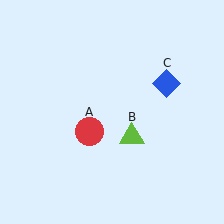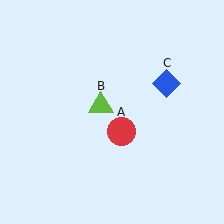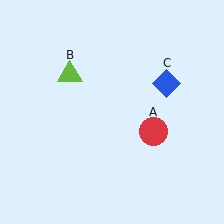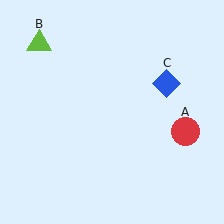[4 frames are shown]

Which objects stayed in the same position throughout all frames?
Blue diamond (object C) remained stationary.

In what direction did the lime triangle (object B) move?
The lime triangle (object B) moved up and to the left.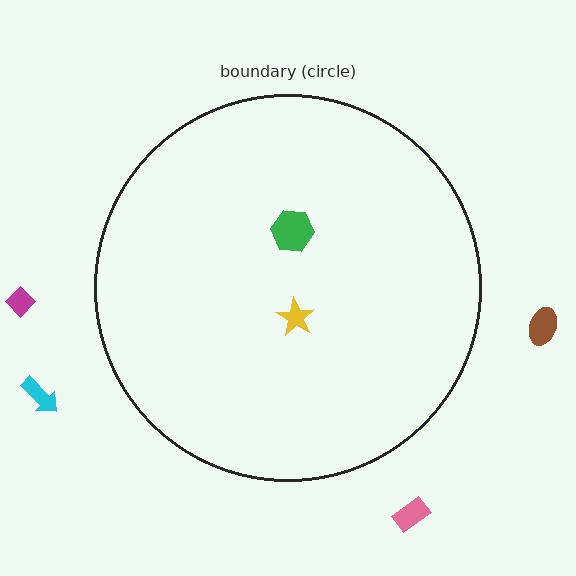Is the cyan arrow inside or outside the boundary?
Outside.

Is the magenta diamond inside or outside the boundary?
Outside.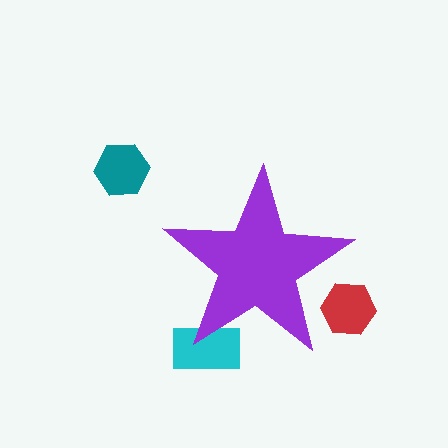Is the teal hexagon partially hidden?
No, the teal hexagon is fully visible.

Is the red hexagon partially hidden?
Yes, the red hexagon is partially hidden behind the purple star.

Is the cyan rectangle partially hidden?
Yes, the cyan rectangle is partially hidden behind the purple star.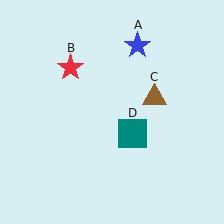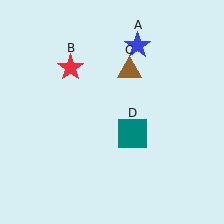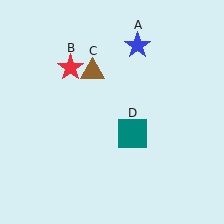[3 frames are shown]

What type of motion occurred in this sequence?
The brown triangle (object C) rotated counterclockwise around the center of the scene.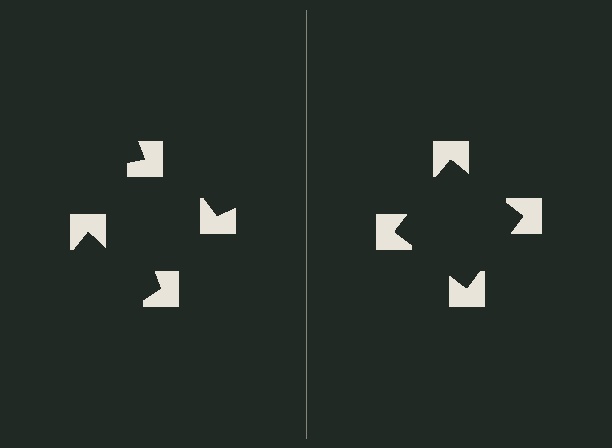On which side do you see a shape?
An illusory square appears on the right side. On the left side the wedge cuts are rotated, so no coherent shape forms.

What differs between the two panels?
The notched squares are positioned identically on both sides; only the wedge orientations differ. On the right they align to a square; on the left they are misaligned.